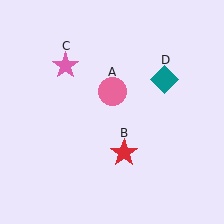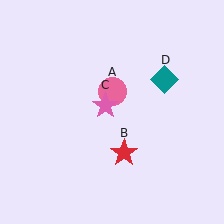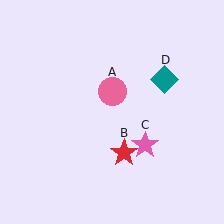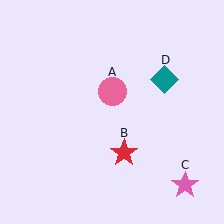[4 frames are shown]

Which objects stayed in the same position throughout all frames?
Pink circle (object A) and red star (object B) and teal diamond (object D) remained stationary.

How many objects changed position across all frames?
1 object changed position: pink star (object C).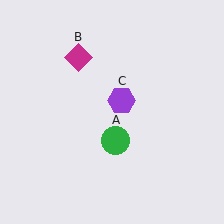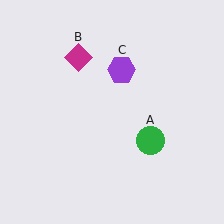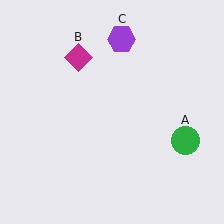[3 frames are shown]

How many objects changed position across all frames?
2 objects changed position: green circle (object A), purple hexagon (object C).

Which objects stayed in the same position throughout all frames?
Magenta diamond (object B) remained stationary.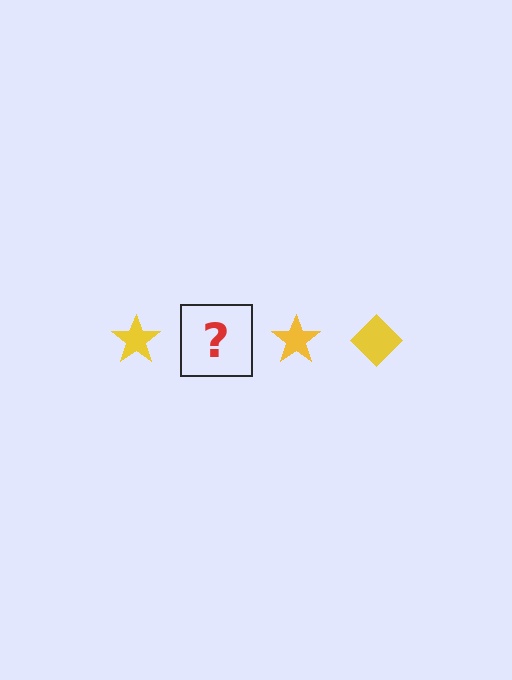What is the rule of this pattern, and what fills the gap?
The rule is that the pattern cycles through star, diamond shapes in yellow. The gap should be filled with a yellow diamond.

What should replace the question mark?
The question mark should be replaced with a yellow diamond.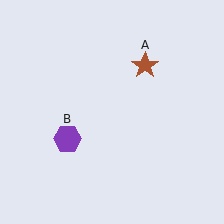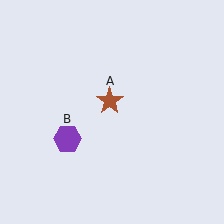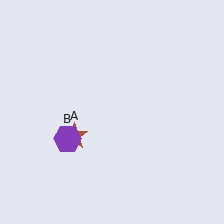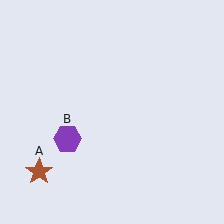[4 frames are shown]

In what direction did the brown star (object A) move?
The brown star (object A) moved down and to the left.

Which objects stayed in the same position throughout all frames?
Purple hexagon (object B) remained stationary.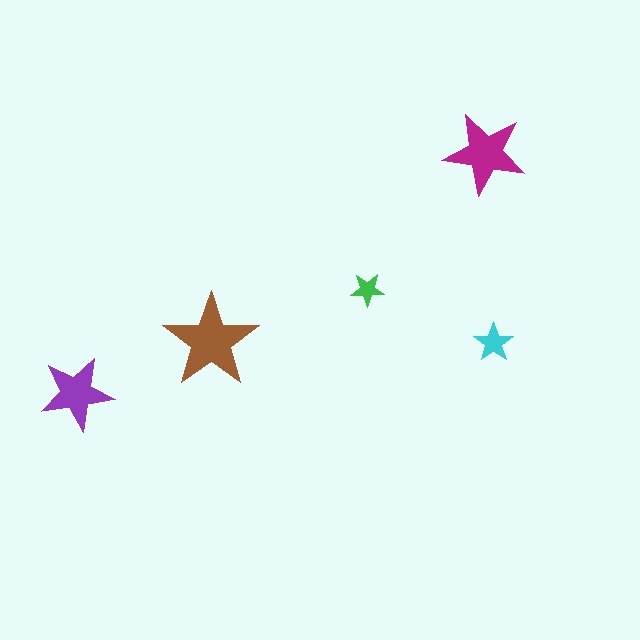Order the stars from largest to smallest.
the brown one, the magenta one, the purple one, the cyan one, the green one.